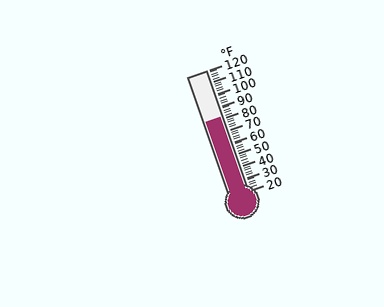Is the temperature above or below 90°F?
The temperature is below 90°F.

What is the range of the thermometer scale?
The thermometer scale ranges from 20°F to 120°F.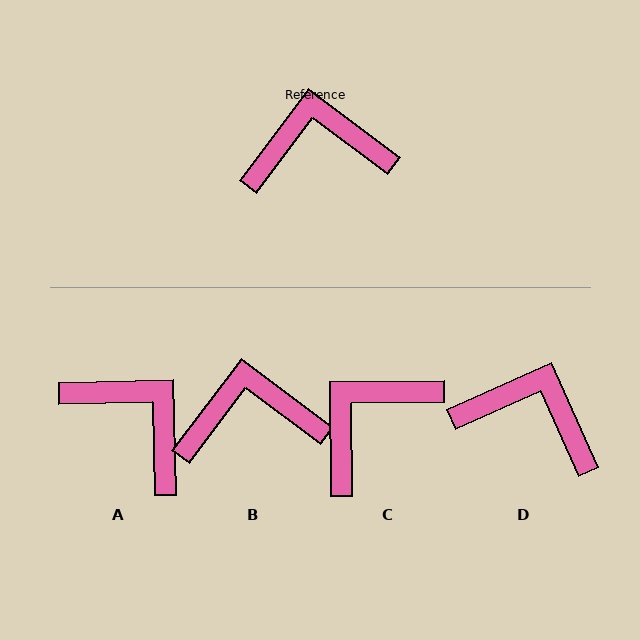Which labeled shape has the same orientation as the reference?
B.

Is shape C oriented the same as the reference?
No, it is off by about 37 degrees.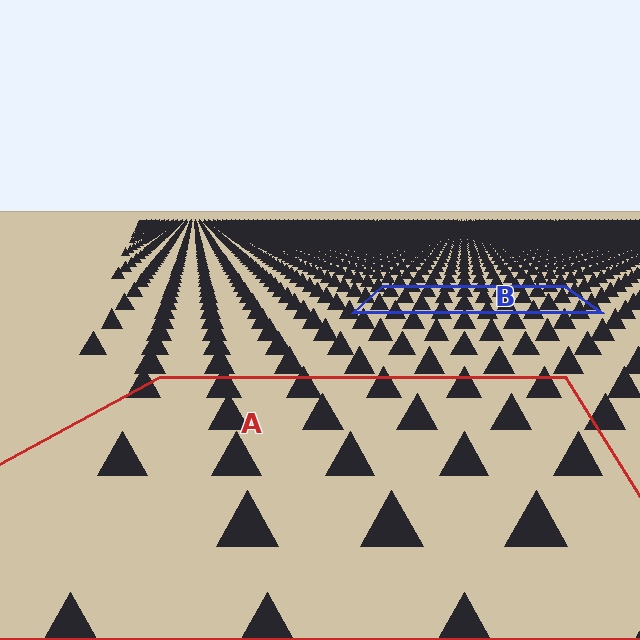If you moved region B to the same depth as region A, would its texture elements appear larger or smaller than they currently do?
They would appear larger. At a closer depth, the same texture elements are projected at a bigger on-screen size.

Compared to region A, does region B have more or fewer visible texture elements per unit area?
Region B has more texture elements per unit area — they are packed more densely because it is farther away.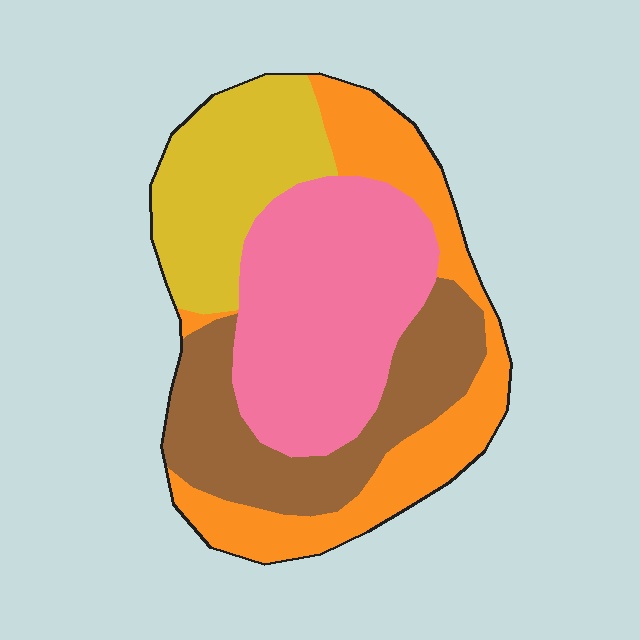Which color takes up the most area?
Pink, at roughly 30%.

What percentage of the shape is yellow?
Yellow takes up about one fifth (1/5) of the shape.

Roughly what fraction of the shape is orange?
Orange takes up about one quarter (1/4) of the shape.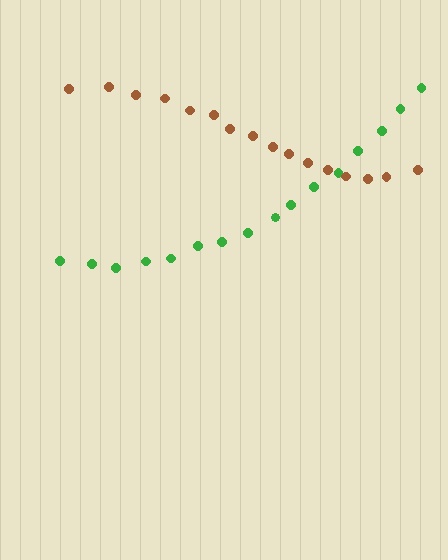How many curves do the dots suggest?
There are 2 distinct paths.